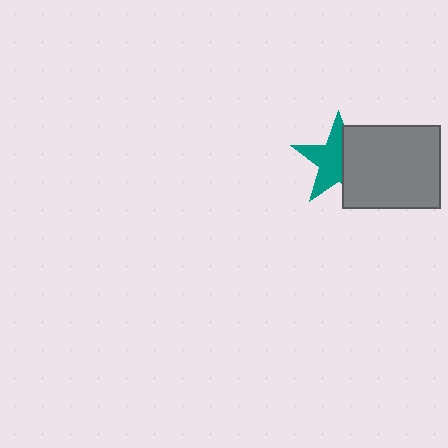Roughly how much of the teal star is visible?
About half of it is visible (roughly 57%).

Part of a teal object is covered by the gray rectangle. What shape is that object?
It is a star.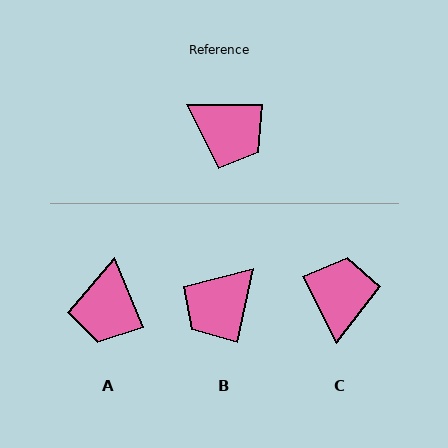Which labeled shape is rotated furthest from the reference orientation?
C, about 117 degrees away.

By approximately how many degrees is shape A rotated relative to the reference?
Approximately 67 degrees clockwise.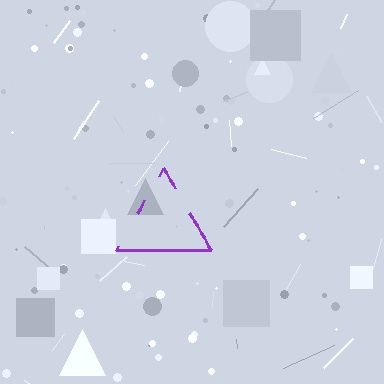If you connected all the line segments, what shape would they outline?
They would outline a triangle.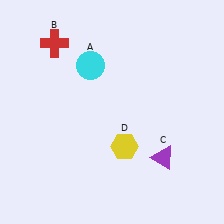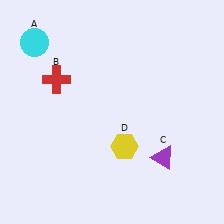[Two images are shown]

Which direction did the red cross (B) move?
The red cross (B) moved down.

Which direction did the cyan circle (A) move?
The cyan circle (A) moved left.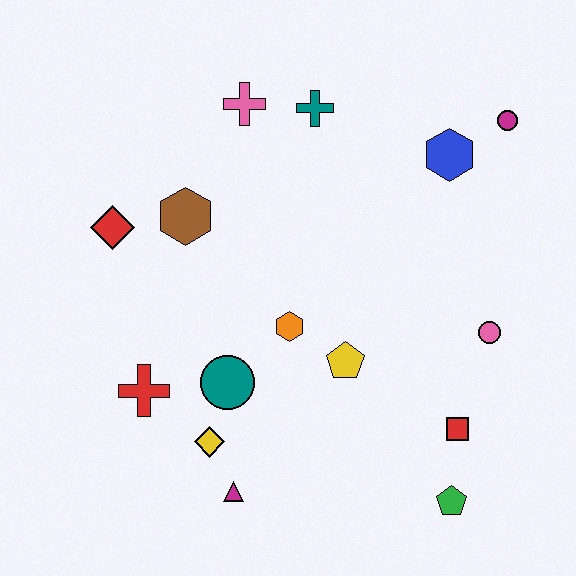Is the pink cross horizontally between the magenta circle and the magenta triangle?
Yes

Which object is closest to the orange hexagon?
The yellow pentagon is closest to the orange hexagon.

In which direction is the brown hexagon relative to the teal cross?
The brown hexagon is to the left of the teal cross.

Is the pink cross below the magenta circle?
No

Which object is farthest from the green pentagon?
The pink cross is farthest from the green pentagon.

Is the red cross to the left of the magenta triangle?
Yes